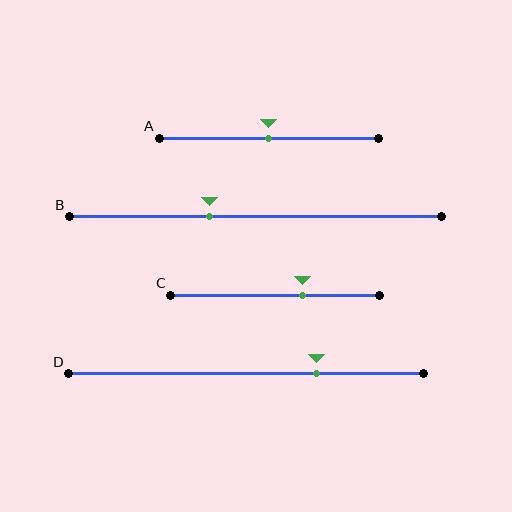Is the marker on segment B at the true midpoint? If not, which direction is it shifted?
No, the marker on segment B is shifted to the left by about 13% of the segment length.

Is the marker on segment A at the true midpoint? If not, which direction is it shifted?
Yes, the marker on segment A is at the true midpoint.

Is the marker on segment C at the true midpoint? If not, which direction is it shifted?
No, the marker on segment C is shifted to the right by about 13% of the segment length.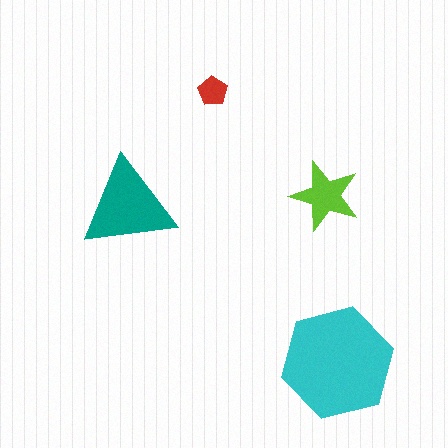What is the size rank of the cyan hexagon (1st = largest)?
1st.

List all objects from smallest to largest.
The red pentagon, the lime star, the teal triangle, the cyan hexagon.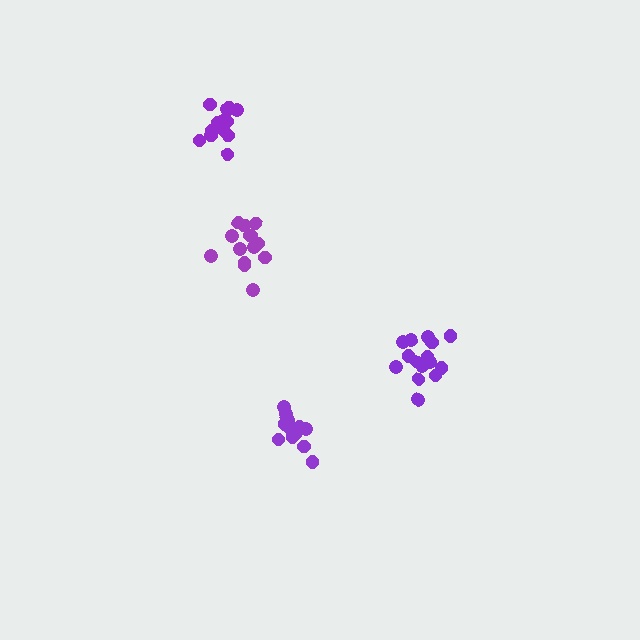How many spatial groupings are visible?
There are 4 spatial groupings.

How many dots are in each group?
Group 1: 15 dots, Group 2: 13 dots, Group 3: 15 dots, Group 4: 13 dots (56 total).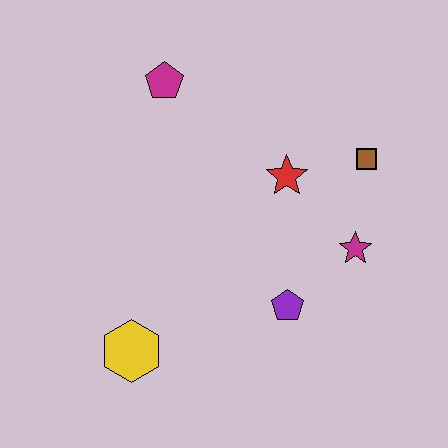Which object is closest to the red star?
The brown square is closest to the red star.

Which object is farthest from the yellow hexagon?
The brown square is farthest from the yellow hexagon.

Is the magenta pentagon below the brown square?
No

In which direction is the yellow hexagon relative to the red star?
The yellow hexagon is below the red star.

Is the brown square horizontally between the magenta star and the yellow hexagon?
No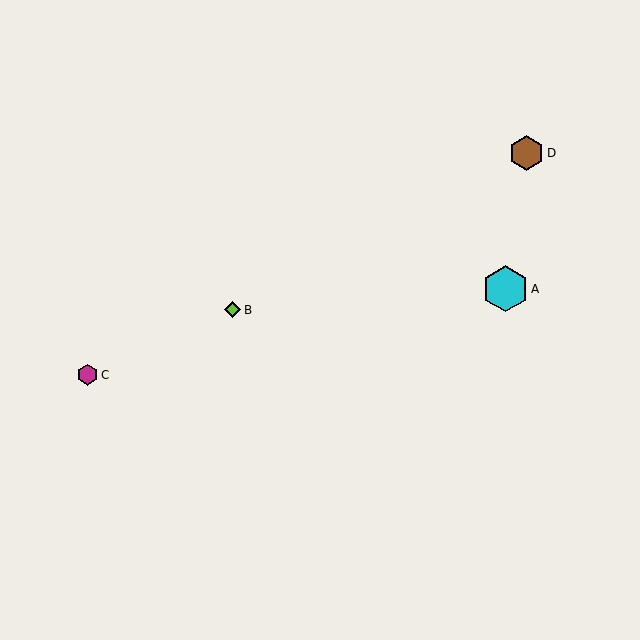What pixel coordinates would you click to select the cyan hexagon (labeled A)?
Click at (505, 289) to select the cyan hexagon A.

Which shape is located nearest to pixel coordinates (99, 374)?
The magenta hexagon (labeled C) at (88, 375) is nearest to that location.